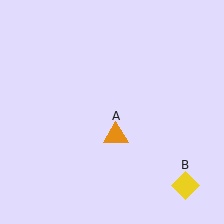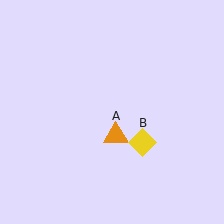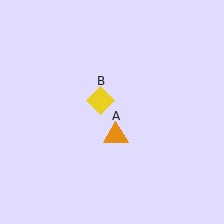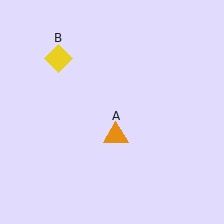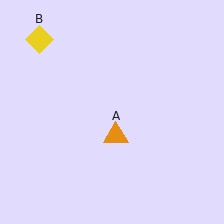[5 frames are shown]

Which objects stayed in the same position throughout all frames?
Orange triangle (object A) remained stationary.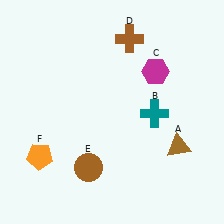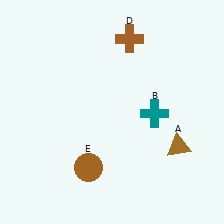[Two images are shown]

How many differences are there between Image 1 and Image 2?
There are 2 differences between the two images.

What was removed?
The orange pentagon (F), the magenta hexagon (C) were removed in Image 2.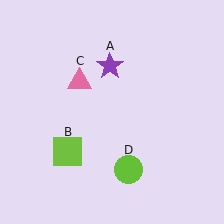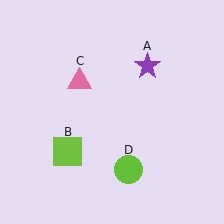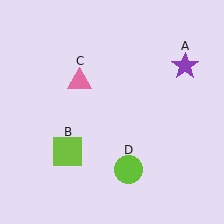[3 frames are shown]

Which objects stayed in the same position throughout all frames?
Lime square (object B) and pink triangle (object C) and lime circle (object D) remained stationary.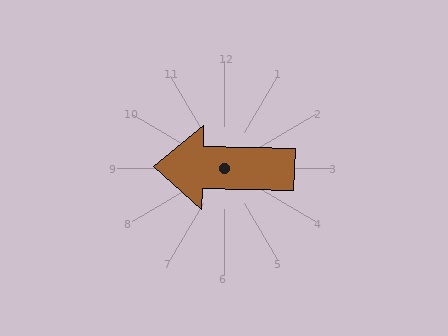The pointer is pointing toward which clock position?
Roughly 9 o'clock.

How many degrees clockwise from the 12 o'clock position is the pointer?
Approximately 271 degrees.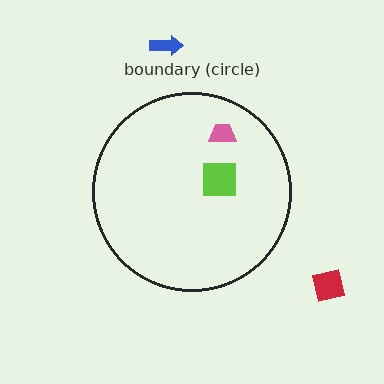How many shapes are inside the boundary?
2 inside, 2 outside.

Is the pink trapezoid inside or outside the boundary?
Inside.